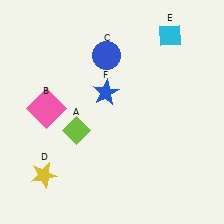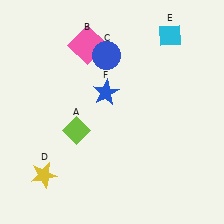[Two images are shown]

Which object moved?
The pink square (B) moved up.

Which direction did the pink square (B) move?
The pink square (B) moved up.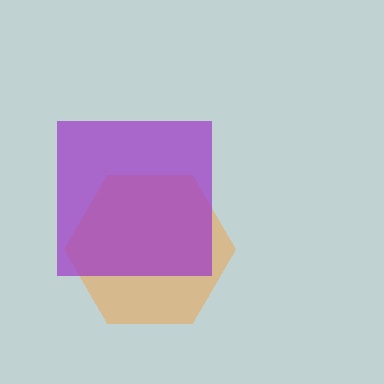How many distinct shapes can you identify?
There are 2 distinct shapes: an orange hexagon, a purple square.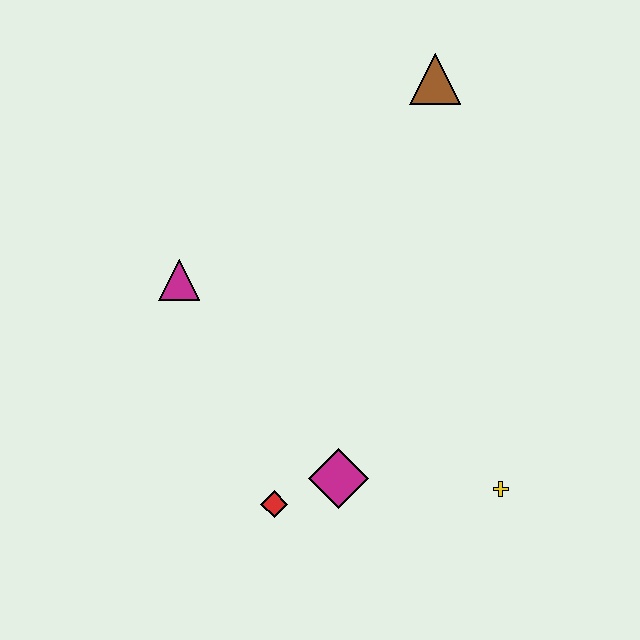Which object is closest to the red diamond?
The magenta diamond is closest to the red diamond.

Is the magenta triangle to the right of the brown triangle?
No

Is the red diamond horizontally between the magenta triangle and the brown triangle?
Yes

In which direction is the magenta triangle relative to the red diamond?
The magenta triangle is above the red diamond.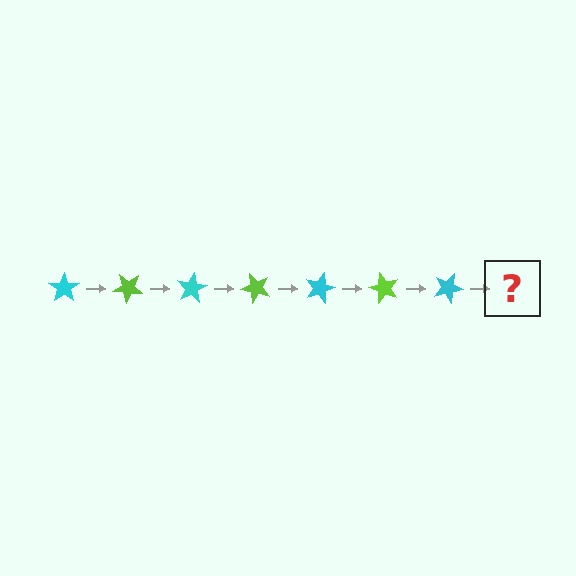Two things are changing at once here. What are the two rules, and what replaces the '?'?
The two rules are that it rotates 40 degrees each step and the color cycles through cyan and lime. The '?' should be a lime star, rotated 280 degrees from the start.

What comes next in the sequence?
The next element should be a lime star, rotated 280 degrees from the start.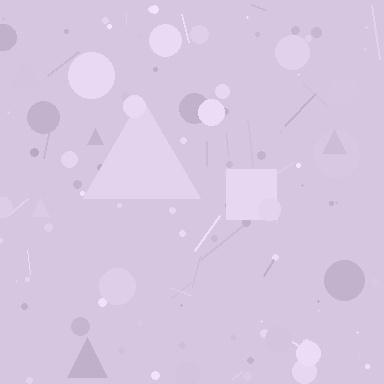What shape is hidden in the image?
A triangle is hidden in the image.